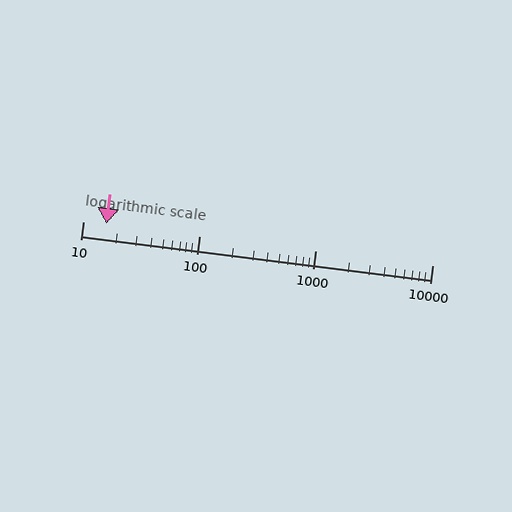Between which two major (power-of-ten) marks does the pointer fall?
The pointer is between 10 and 100.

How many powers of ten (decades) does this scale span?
The scale spans 3 decades, from 10 to 10000.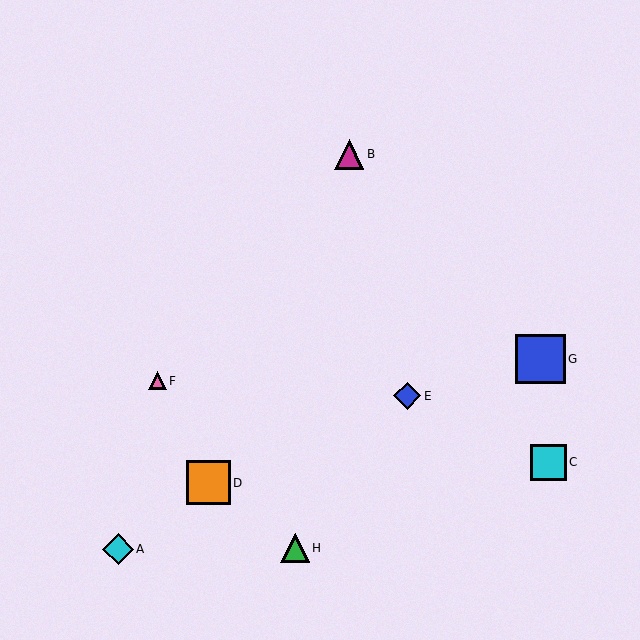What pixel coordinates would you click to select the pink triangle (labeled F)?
Click at (157, 381) to select the pink triangle F.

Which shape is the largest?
The blue square (labeled G) is the largest.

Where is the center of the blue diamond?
The center of the blue diamond is at (407, 396).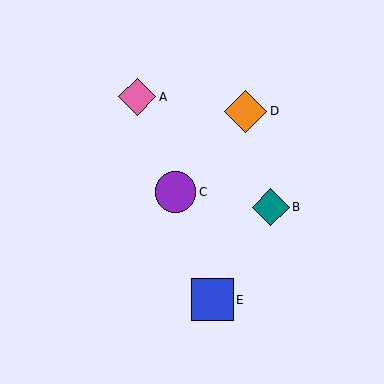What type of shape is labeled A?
Shape A is a pink diamond.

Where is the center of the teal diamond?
The center of the teal diamond is at (271, 207).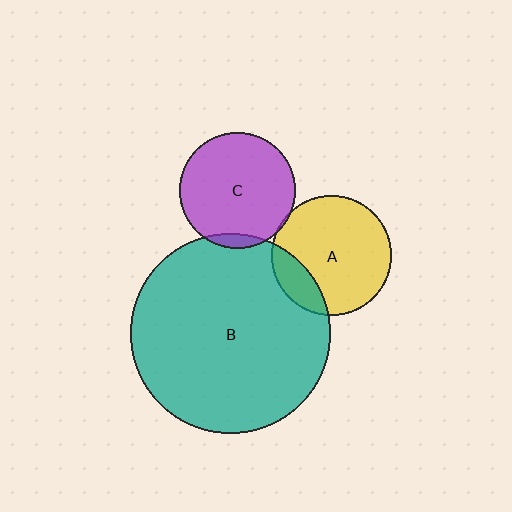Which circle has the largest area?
Circle B (teal).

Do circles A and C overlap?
Yes.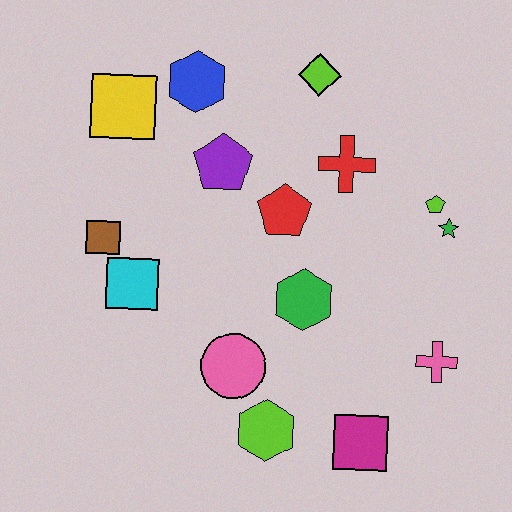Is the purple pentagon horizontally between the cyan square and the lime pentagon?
Yes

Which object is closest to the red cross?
The red pentagon is closest to the red cross.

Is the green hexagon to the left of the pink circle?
No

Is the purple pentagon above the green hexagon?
Yes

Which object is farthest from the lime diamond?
The magenta square is farthest from the lime diamond.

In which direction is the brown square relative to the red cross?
The brown square is to the left of the red cross.